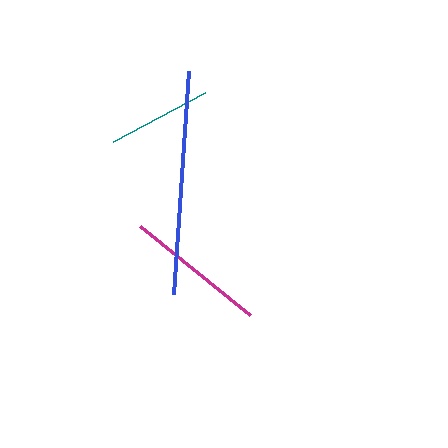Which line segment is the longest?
The blue line is the longest at approximately 223 pixels.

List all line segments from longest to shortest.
From longest to shortest: blue, magenta, teal.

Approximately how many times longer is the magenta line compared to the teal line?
The magenta line is approximately 1.4 times the length of the teal line.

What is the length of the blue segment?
The blue segment is approximately 223 pixels long.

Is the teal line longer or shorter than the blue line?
The blue line is longer than the teal line.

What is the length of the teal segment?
The teal segment is approximately 104 pixels long.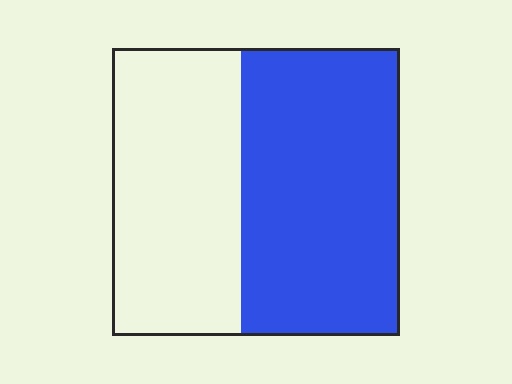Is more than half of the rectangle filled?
Yes.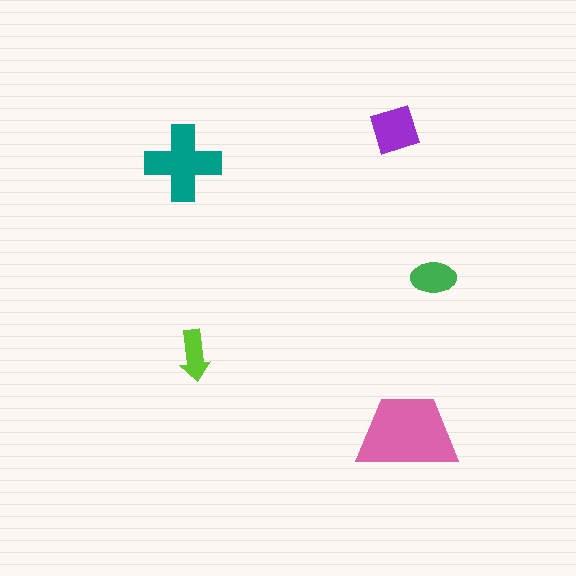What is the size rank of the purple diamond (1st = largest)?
3rd.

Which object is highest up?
The purple diamond is topmost.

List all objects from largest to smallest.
The pink trapezoid, the teal cross, the purple diamond, the green ellipse, the lime arrow.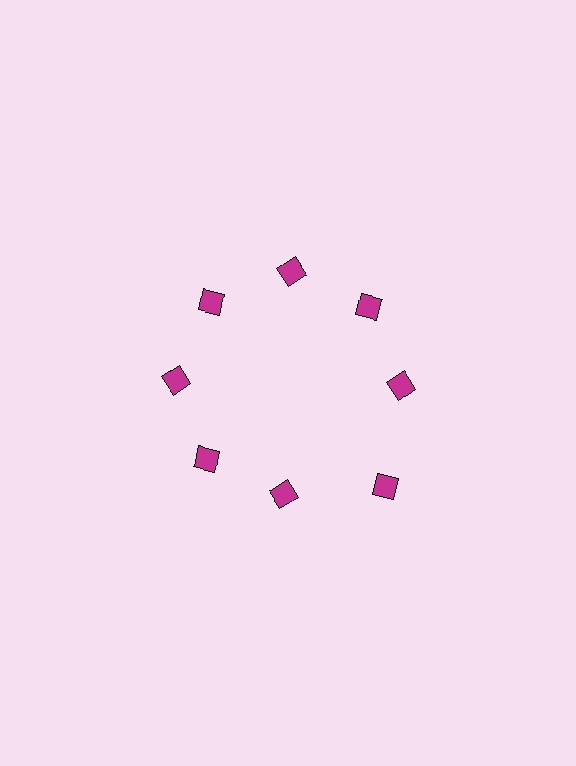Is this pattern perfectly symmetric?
No. The 8 magenta diamonds are arranged in a ring, but one element near the 4 o'clock position is pushed outward from the center, breaking the 8-fold rotational symmetry.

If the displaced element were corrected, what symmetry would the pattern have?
It would have 8-fold rotational symmetry — the pattern would map onto itself every 45 degrees.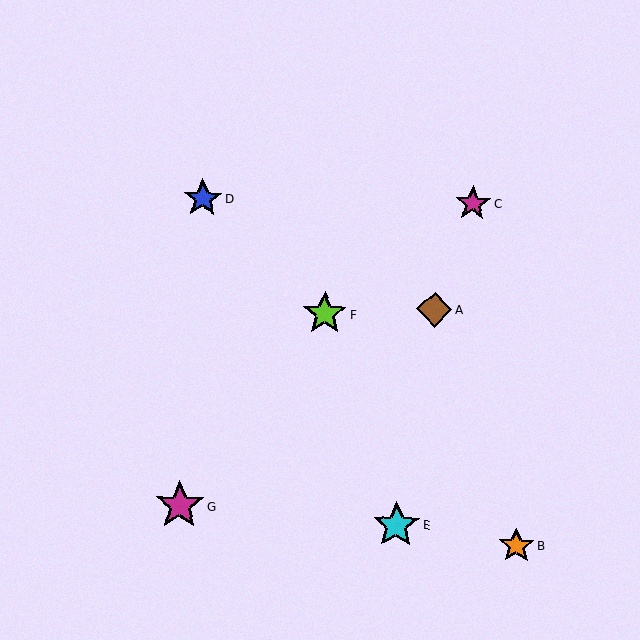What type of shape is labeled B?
Shape B is an orange star.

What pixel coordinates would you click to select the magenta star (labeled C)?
Click at (473, 203) to select the magenta star C.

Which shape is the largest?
The magenta star (labeled G) is the largest.